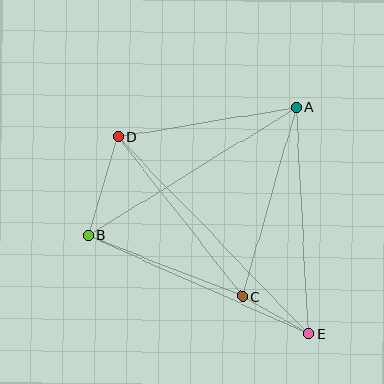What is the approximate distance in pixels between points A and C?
The distance between A and C is approximately 197 pixels.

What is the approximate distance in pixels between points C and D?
The distance between C and D is approximately 202 pixels.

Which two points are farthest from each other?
Points D and E are farthest from each other.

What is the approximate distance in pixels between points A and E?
The distance between A and E is approximately 227 pixels.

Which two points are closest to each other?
Points C and E are closest to each other.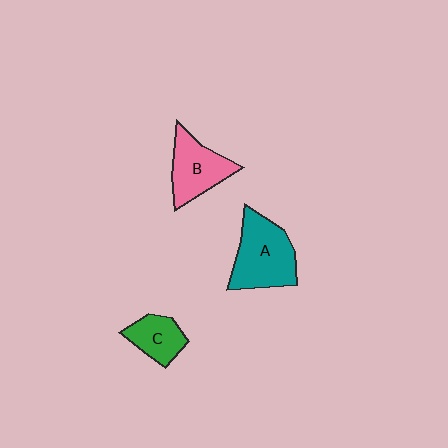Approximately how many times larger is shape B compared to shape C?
Approximately 1.4 times.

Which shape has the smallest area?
Shape C (green).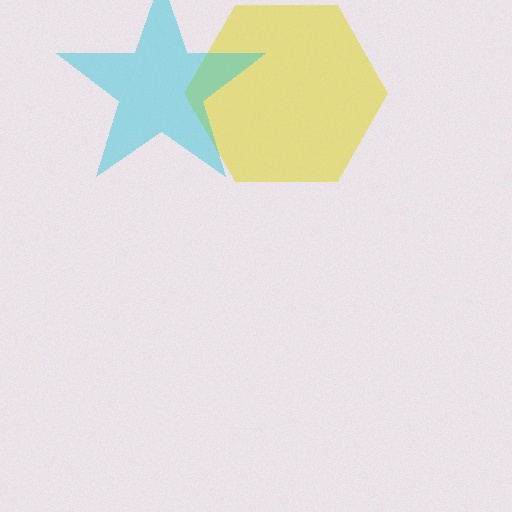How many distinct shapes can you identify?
There are 2 distinct shapes: a yellow hexagon, a cyan star.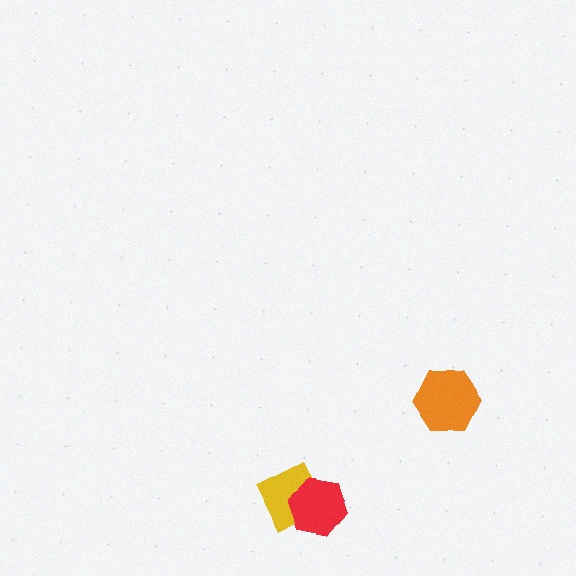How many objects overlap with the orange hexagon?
0 objects overlap with the orange hexagon.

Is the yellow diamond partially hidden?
Yes, it is partially covered by another shape.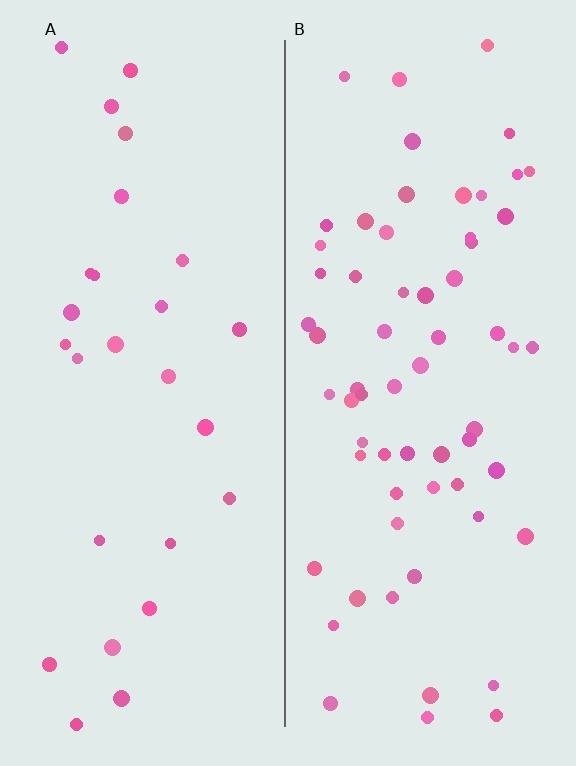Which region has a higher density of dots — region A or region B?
B (the right).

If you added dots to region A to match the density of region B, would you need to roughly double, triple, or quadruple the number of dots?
Approximately double.